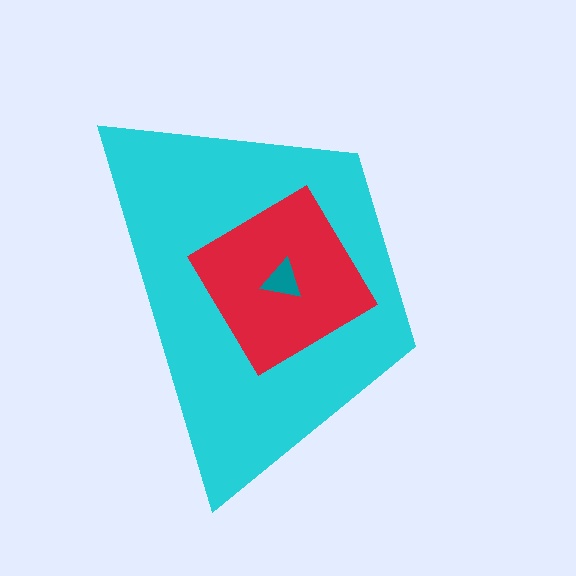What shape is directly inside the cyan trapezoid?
The red diamond.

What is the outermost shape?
The cyan trapezoid.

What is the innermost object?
The teal triangle.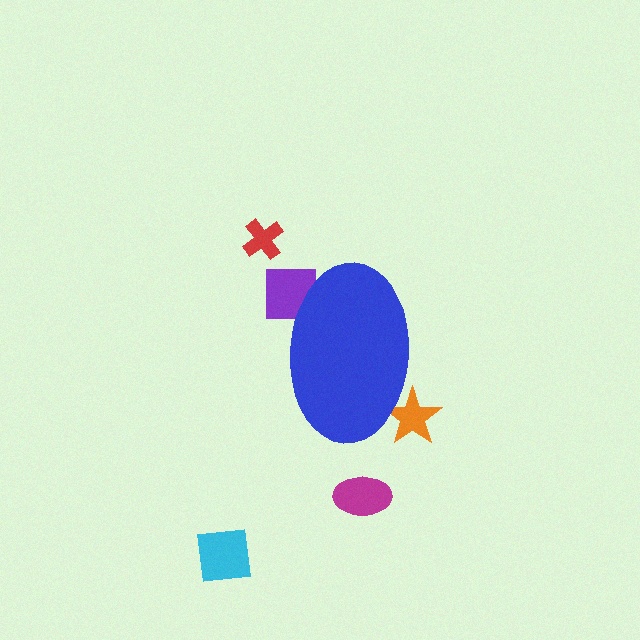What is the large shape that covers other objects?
A blue ellipse.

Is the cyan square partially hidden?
No, the cyan square is fully visible.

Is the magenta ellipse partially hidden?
No, the magenta ellipse is fully visible.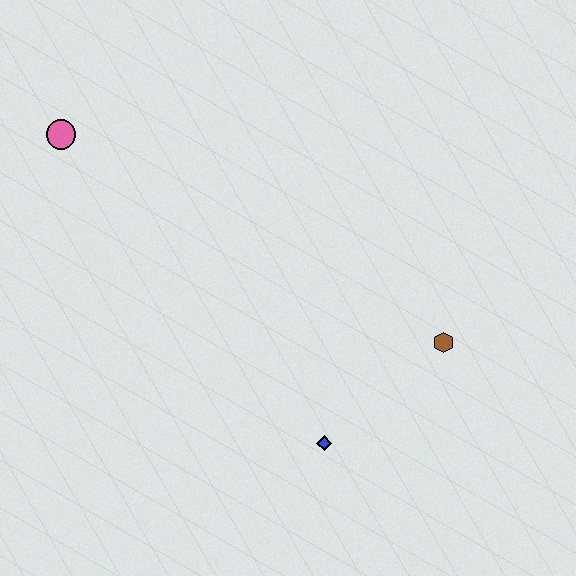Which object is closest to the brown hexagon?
The blue diamond is closest to the brown hexagon.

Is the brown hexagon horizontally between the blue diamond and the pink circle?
No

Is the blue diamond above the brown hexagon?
No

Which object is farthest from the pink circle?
The brown hexagon is farthest from the pink circle.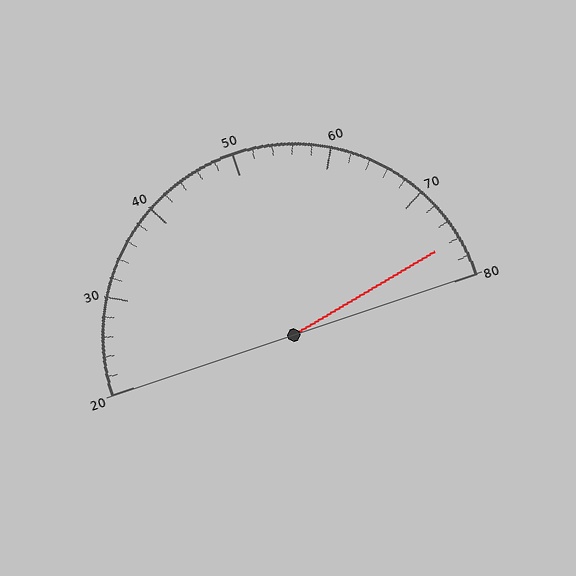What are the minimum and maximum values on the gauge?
The gauge ranges from 20 to 80.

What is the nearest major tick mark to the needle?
The nearest major tick mark is 80.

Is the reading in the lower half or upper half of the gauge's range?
The reading is in the upper half of the range (20 to 80).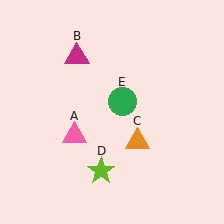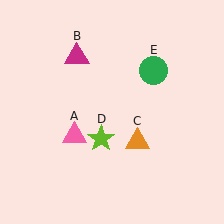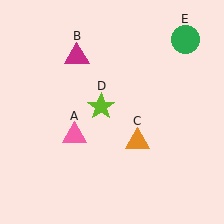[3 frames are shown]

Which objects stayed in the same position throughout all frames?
Pink triangle (object A) and magenta triangle (object B) and orange triangle (object C) remained stationary.